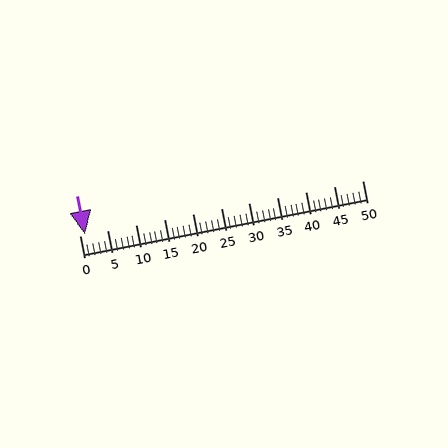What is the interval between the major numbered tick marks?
The major tick marks are spaced 5 units apart.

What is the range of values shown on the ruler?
The ruler shows values from 0 to 50.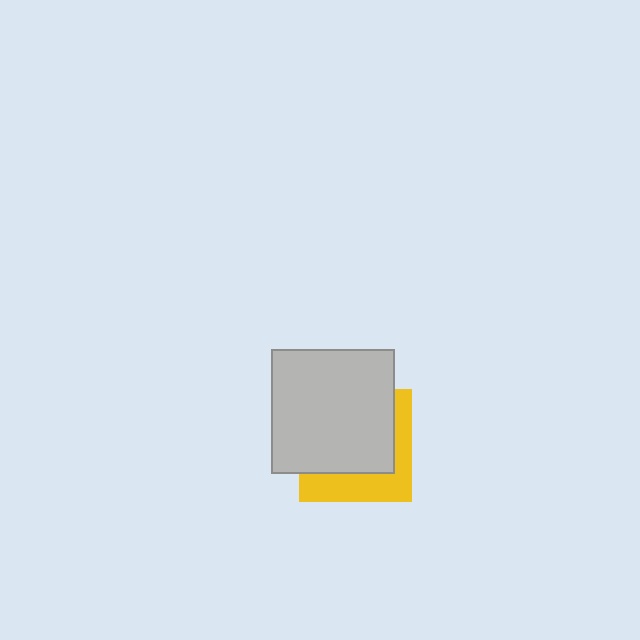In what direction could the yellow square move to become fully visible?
The yellow square could move toward the lower-right. That would shift it out from behind the light gray square entirely.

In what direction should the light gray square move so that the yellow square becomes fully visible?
The light gray square should move toward the upper-left. That is the shortest direction to clear the overlap and leave the yellow square fully visible.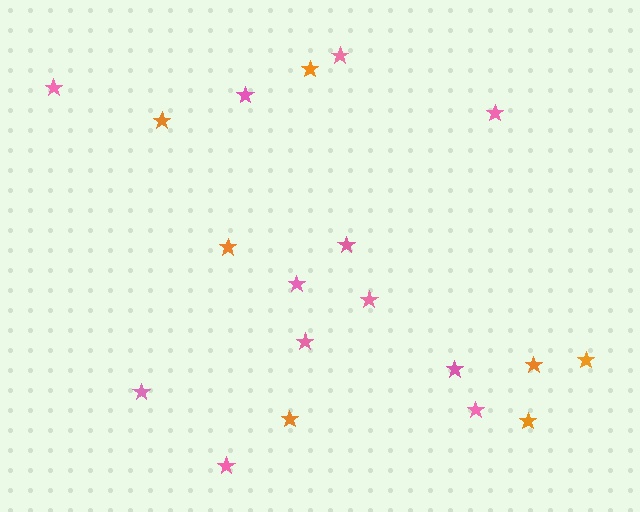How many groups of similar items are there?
There are 2 groups: one group of orange stars (7) and one group of pink stars (12).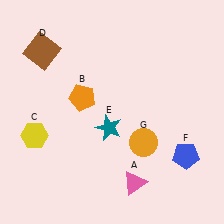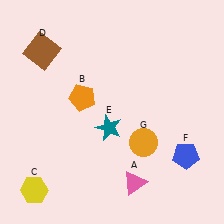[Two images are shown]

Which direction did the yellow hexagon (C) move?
The yellow hexagon (C) moved down.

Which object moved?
The yellow hexagon (C) moved down.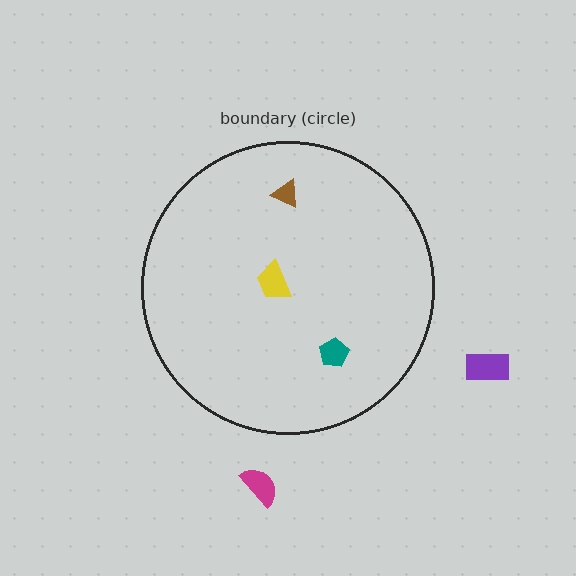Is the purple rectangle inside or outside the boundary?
Outside.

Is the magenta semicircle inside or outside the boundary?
Outside.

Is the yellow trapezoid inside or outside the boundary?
Inside.